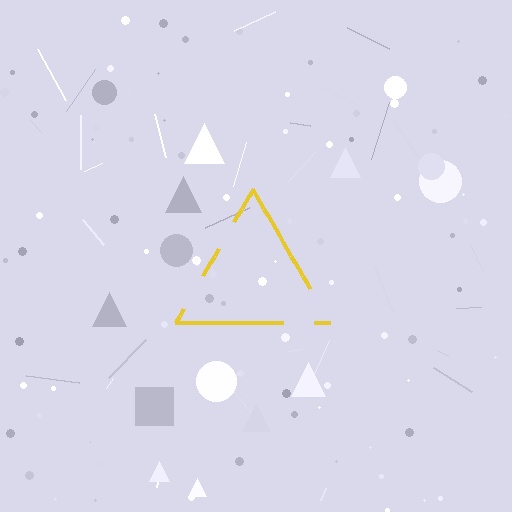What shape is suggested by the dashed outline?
The dashed outline suggests a triangle.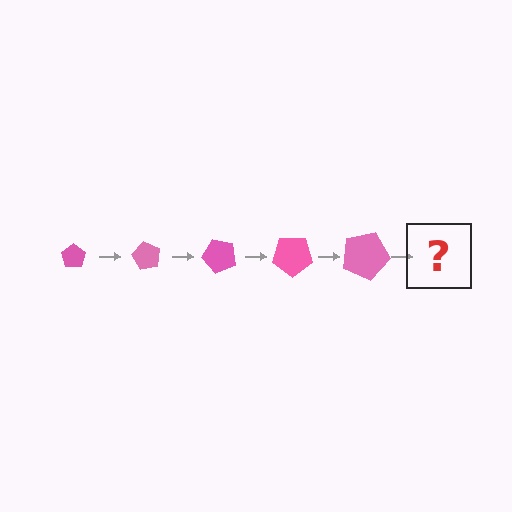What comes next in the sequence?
The next element should be a pentagon, larger than the previous one and rotated 300 degrees from the start.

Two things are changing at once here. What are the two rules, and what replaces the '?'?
The two rules are that the pentagon grows larger each step and it rotates 60 degrees each step. The '?' should be a pentagon, larger than the previous one and rotated 300 degrees from the start.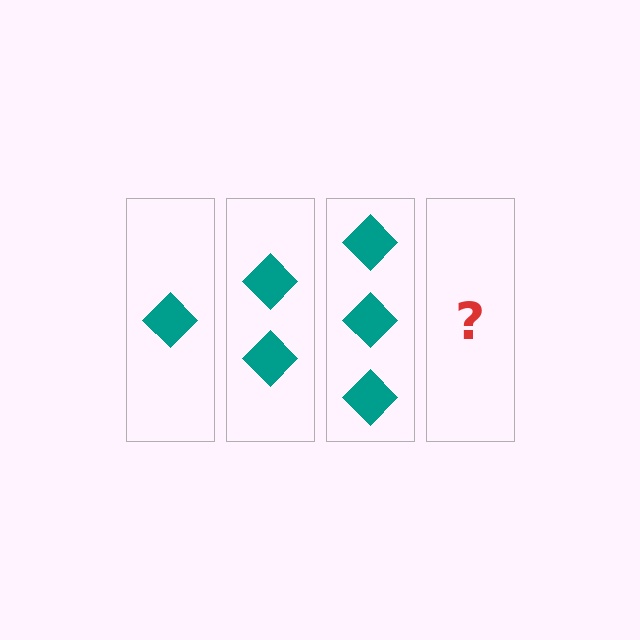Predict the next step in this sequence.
The next step is 4 diamonds.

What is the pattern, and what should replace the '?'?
The pattern is that each step adds one more diamond. The '?' should be 4 diamonds.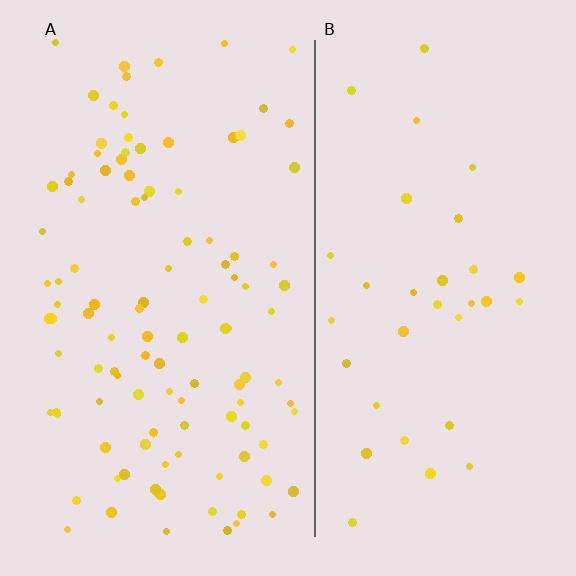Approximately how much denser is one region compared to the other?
Approximately 3.2× — region A over region B.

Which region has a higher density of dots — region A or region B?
A (the left).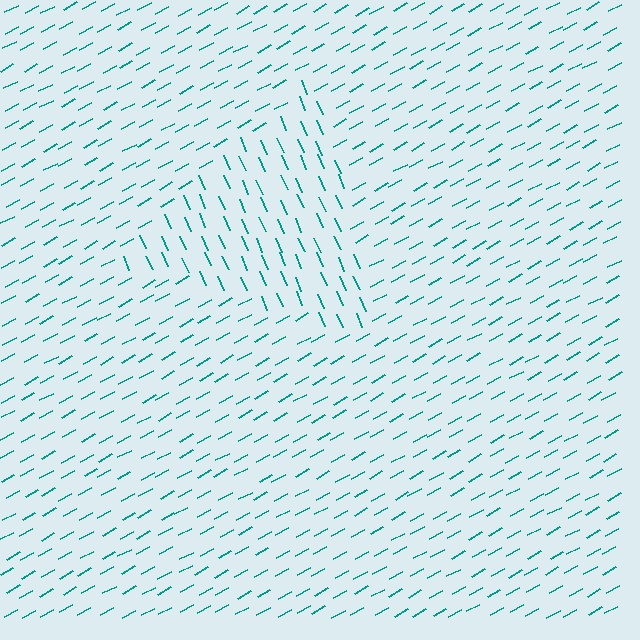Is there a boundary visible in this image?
Yes, there is a texture boundary formed by a change in line orientation.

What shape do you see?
I see a triangle.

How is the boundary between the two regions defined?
The boundary is defined purely by a change in line orientation (approximately 84 degrees difference). All lines are the same color and thickness.